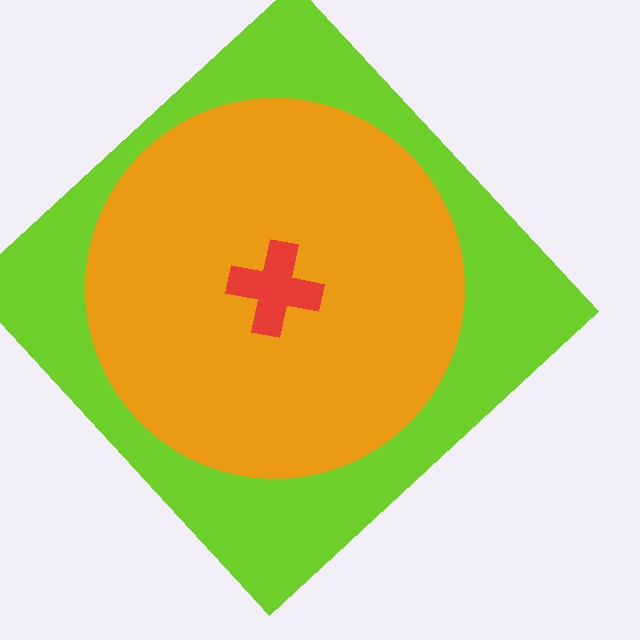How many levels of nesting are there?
3.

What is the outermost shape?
The lime diamond.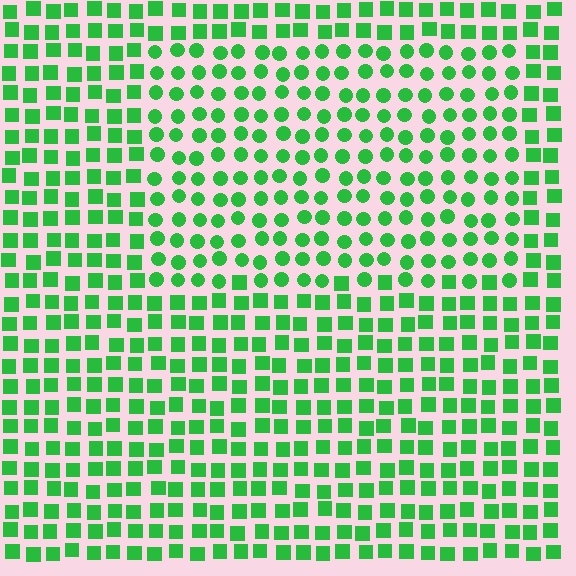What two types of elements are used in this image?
The image uses circles inside the rectangle region and squares outside it.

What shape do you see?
I see a rectangle.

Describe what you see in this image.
The image is filled with small green elements arranged in a uniform grid. A rectangle-shaped region contains circles, while the surrounding area contains squares. The boundary is defined purely by the change in element shape.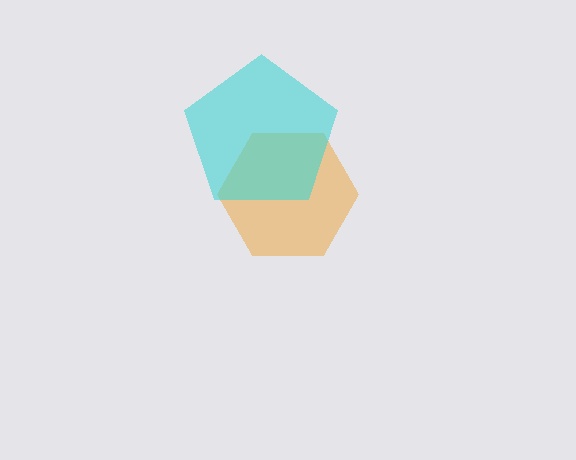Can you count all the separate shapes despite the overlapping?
Yes, there are 2 separate shapes.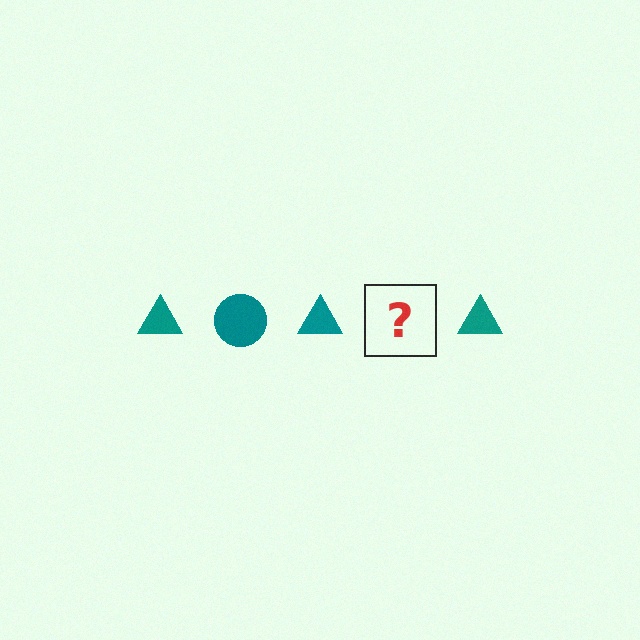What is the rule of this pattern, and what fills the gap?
The rule is that the pattern cycles through triangle, circle shapes in teal. The gap should be filled with a teal circle.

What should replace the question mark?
The question mark should be replaced with a teal circle.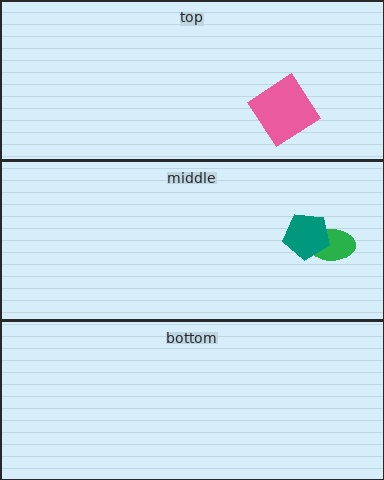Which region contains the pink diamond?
The top region.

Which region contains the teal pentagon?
The middle region.